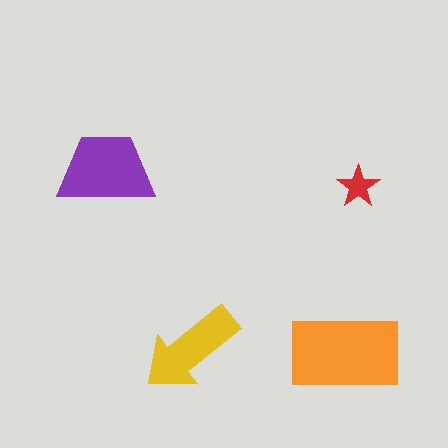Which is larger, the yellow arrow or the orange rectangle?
The orange rectangle.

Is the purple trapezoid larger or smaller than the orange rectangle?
Smaller.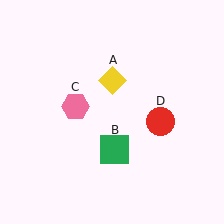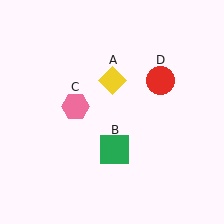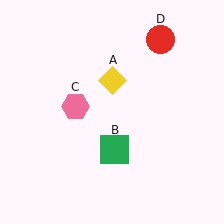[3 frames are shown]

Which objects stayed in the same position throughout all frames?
Yellow diamond (object A) and green square (object B) and pink hexagon (object C) remained stationary.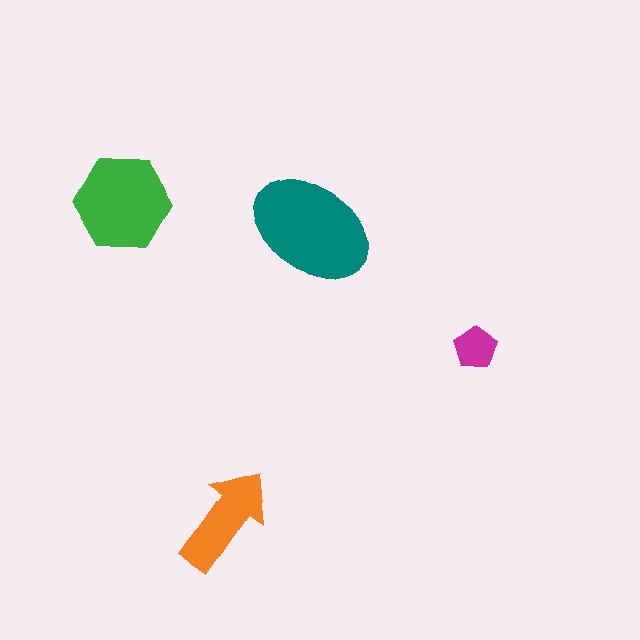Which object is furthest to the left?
The green hexagon is leftmost.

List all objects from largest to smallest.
The teal ellipse, the green hexagon, the orange arrow, the magenta pentagon.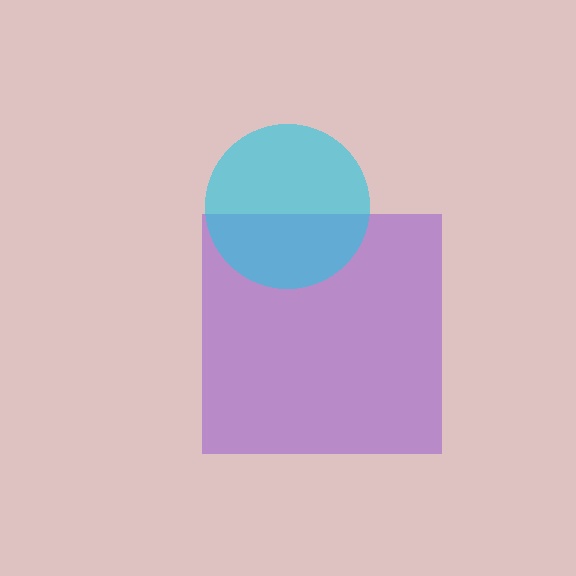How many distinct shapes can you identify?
There are 2 distinct shapes: a purple square, a cyan circle.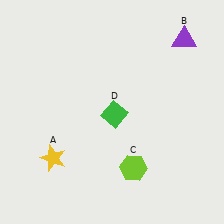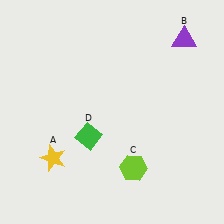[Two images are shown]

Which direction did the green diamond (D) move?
The green diamond (D) moved left.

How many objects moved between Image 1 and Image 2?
1 object moved between the two images.